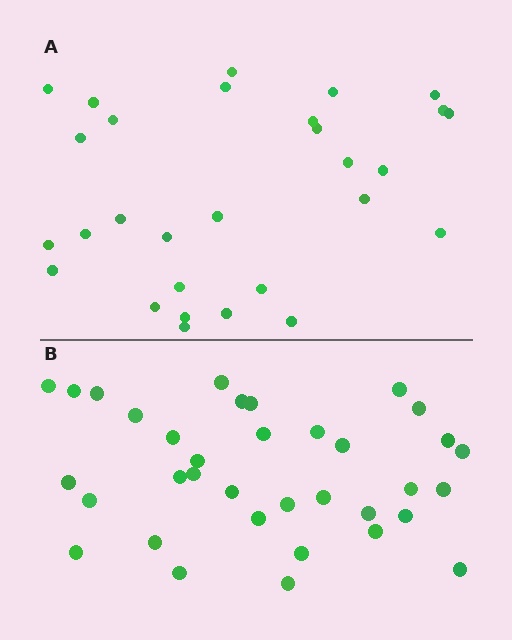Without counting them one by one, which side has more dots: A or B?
Region B (the bottom region) has more dots.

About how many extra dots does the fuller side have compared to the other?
Region B has about 6 more dots than region A.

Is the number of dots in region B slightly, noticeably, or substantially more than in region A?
Region B has only slightly more — the two regions are fairly close. The ratio is roughly 1.2 to 1.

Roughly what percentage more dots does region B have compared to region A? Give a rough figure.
About 20% more.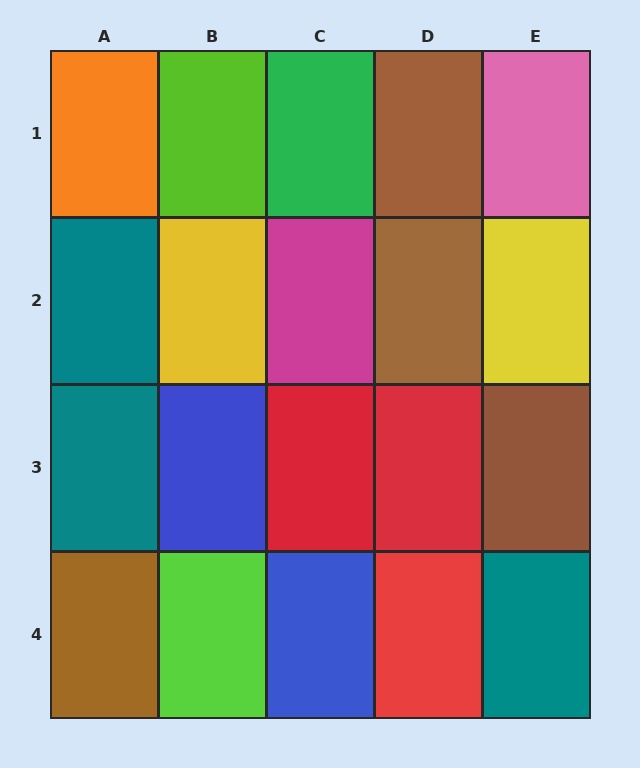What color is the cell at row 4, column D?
Red.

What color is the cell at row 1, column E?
Pink.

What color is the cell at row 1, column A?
Orange.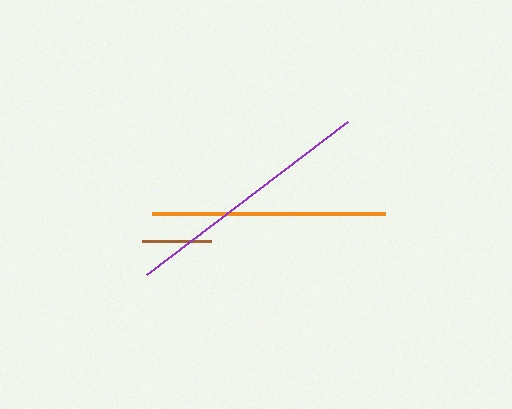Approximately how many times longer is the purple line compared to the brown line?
The purple line is approximately 3.7 times the length of the brown line.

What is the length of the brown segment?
The brown segment is approximately 69 pixels long.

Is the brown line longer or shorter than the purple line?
The purple line is longer than the brown line.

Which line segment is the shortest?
The brown line is the shortest at approximately 69 pixels.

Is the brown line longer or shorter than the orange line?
The orange line is longer than the brown line.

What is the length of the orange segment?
The orange segment is approximately 233 pixels long.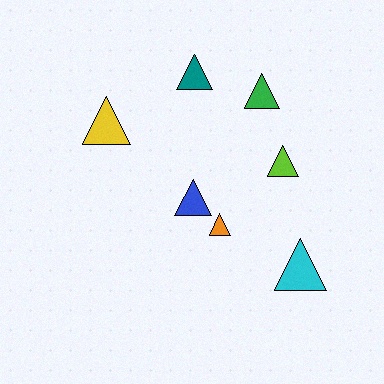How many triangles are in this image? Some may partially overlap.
There are 7 triangles.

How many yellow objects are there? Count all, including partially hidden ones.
There is 1 yellow object.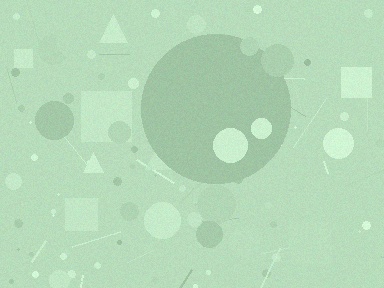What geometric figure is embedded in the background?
A circle is embedded in the background.